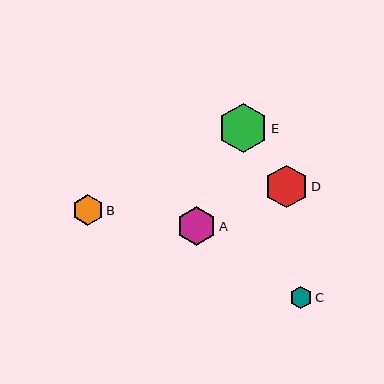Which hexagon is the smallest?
Hexagon C is the smallest with a size of approximately 22 pixels.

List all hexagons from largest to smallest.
From largest to smallest: E, D, A, B, C.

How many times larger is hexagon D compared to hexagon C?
Hexagon D is approximately 1.9 times the size of hexagon C.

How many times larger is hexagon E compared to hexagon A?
Hexagon E is approximately 1.3 times the size of hexagon A.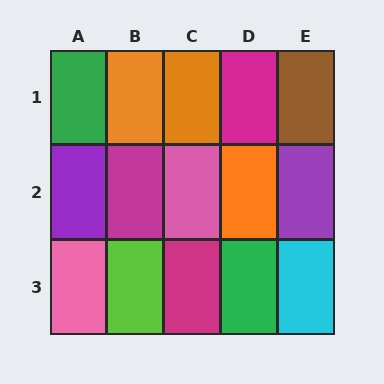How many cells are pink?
2 cells are pink.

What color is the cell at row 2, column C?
Pink.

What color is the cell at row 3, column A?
Pink.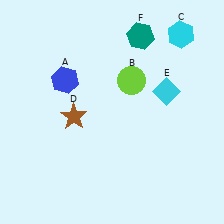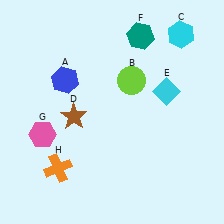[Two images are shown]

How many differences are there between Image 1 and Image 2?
There are 2 differences between the two images.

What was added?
A pink hexagon (G), an orange cross (H) were added in Image 2.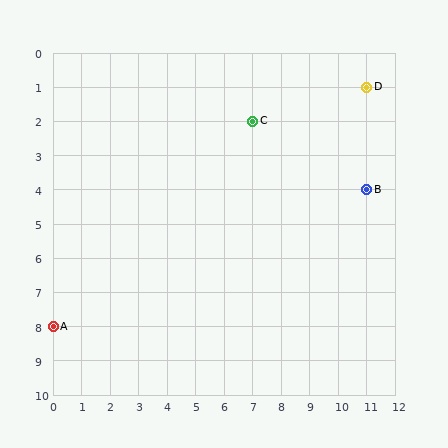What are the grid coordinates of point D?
Point D is at grid coordinates (11, 1).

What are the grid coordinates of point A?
Point A is at grid coordinates (0, 8).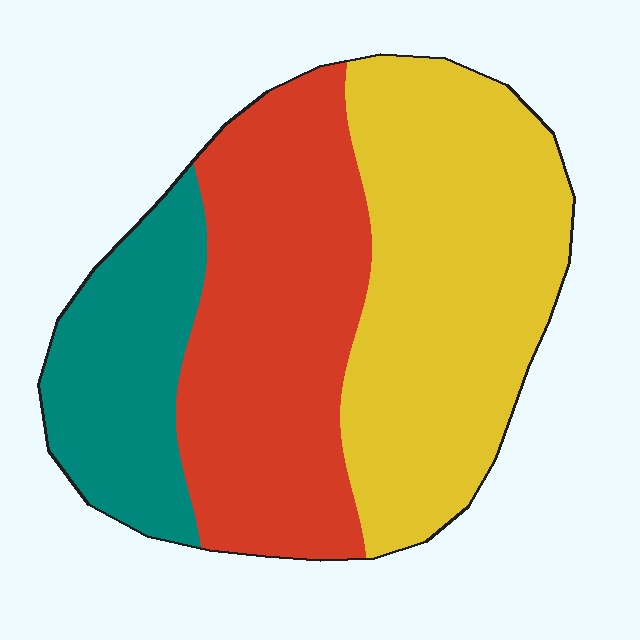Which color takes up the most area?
Yellow, at roughly 40%.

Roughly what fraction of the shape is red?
Red takes up between a third and a half of the shape.